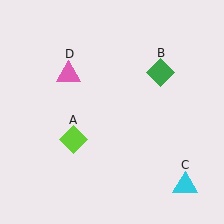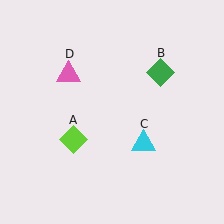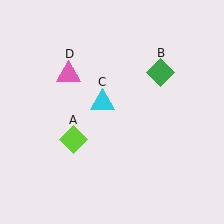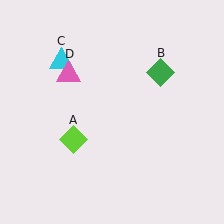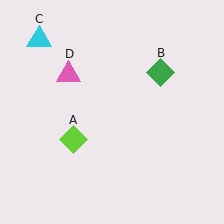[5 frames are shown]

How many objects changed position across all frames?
1 object changed position: cyan triangle (object C).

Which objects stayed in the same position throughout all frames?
Lime diamond (object A) and green diamond (object B) and pink triangle (object D) remained stationary.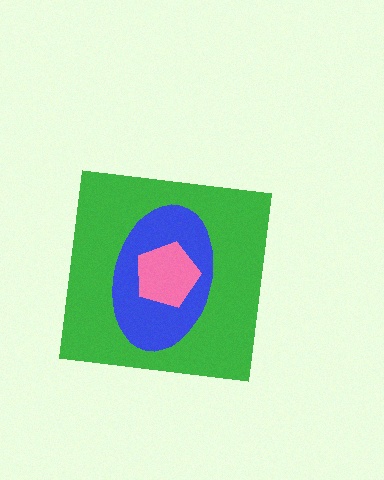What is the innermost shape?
The pink pentagon.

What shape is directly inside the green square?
The blue ellipse.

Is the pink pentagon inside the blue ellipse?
Yes.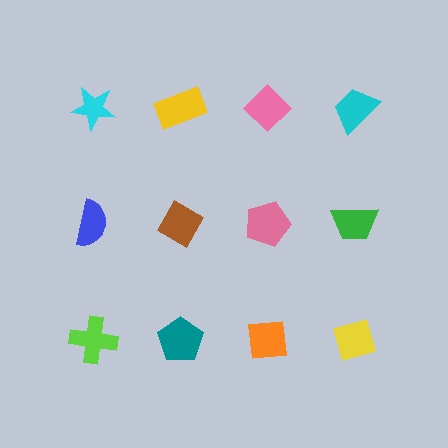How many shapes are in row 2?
4 shapes.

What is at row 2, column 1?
A blue semicircle.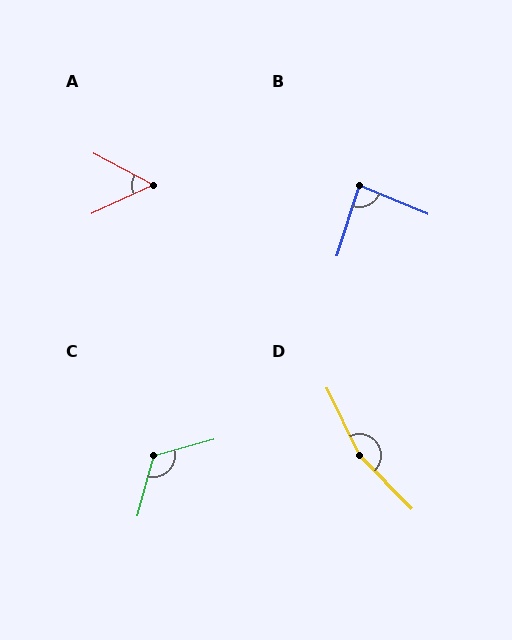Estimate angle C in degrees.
Approximately 120 degrees.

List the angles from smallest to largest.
A (53°), B (85°), C (120°), D (162°).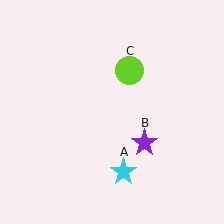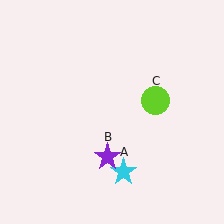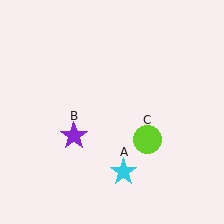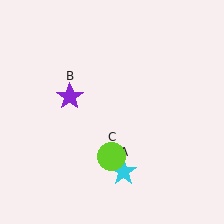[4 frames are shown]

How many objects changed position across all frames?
2 objects changed position: purple star (object B), lime circle (object C).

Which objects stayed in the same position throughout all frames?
Cyan star (object A) remained stationary.